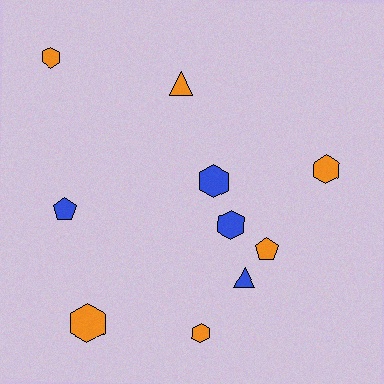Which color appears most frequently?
Orange, with 6 objects.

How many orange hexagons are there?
There are 4 orange hexagons.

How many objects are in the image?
There are 10 objects.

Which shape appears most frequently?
Hexagon, with 6 objects.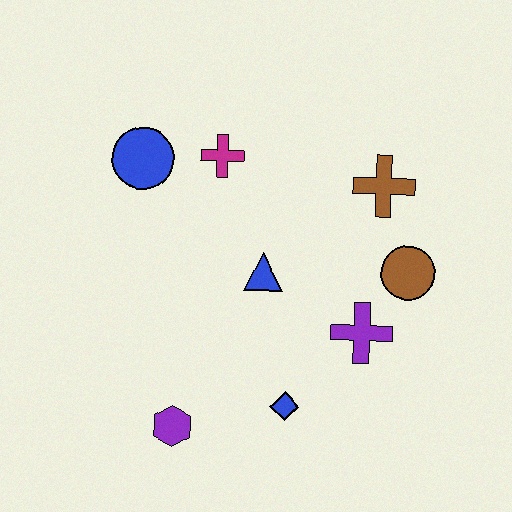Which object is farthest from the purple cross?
The blue circle is farthest from the purple cross.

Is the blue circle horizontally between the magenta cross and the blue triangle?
No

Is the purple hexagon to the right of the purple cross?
No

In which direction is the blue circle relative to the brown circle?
The blue circle is to the left of the brown circle.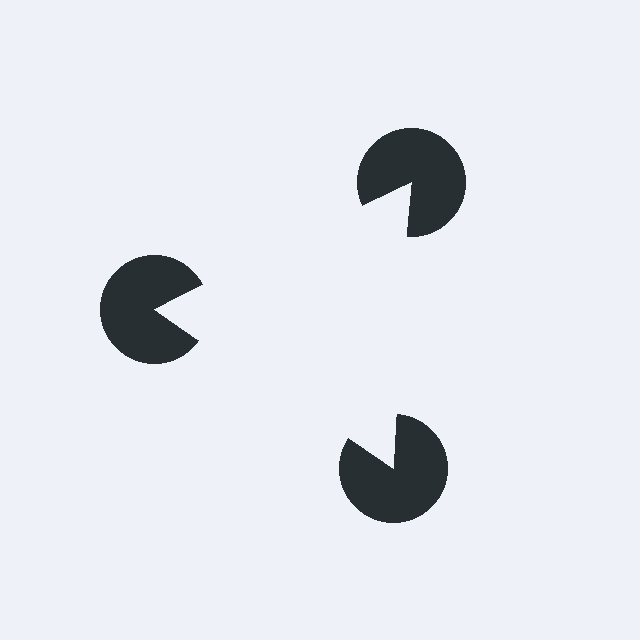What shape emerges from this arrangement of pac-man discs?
An illusory triangle — its edges are inferred from the aligned wedge cuts in the pac-man discs, not physically drawn.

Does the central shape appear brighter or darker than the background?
It typically appears slightly brighter than the background, even though no actual brightness change is drawn.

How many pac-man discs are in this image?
There are 3 — one at each vertex of the illusory triangle.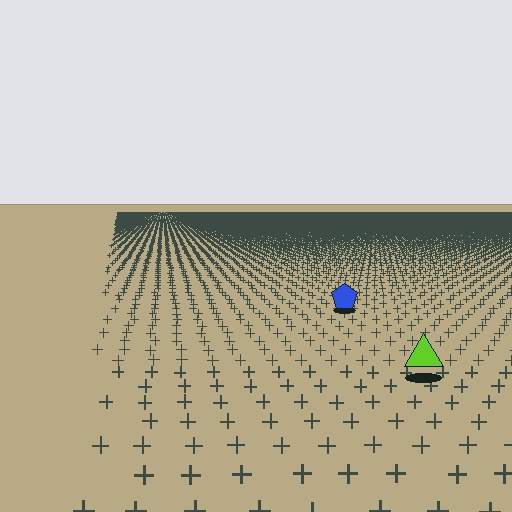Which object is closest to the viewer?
The lime triangle is closest. The texture marks near it are larger and more spread out.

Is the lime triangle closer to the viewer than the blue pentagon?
Yes. The lime triangle is closer — you can tell from the texture gradient: the ground texture is coarser near it.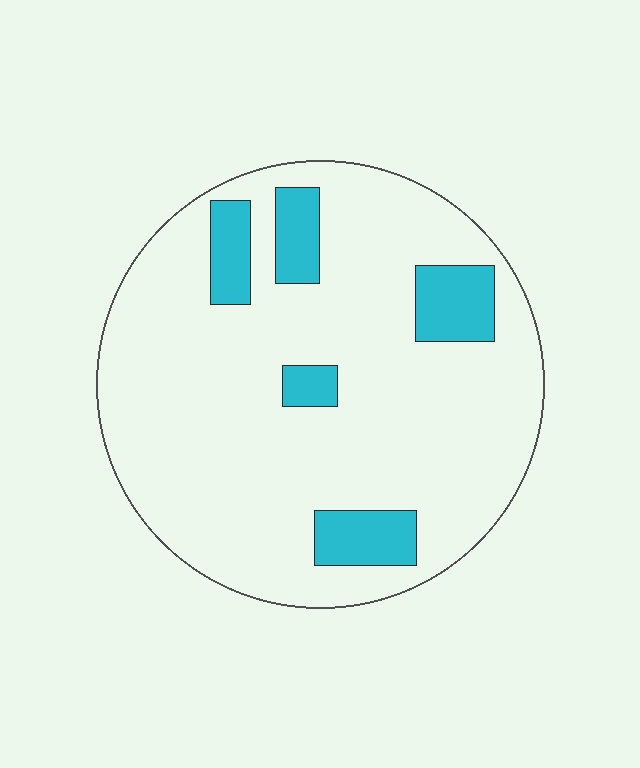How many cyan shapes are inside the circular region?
5.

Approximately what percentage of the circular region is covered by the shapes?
Approximately 15%.